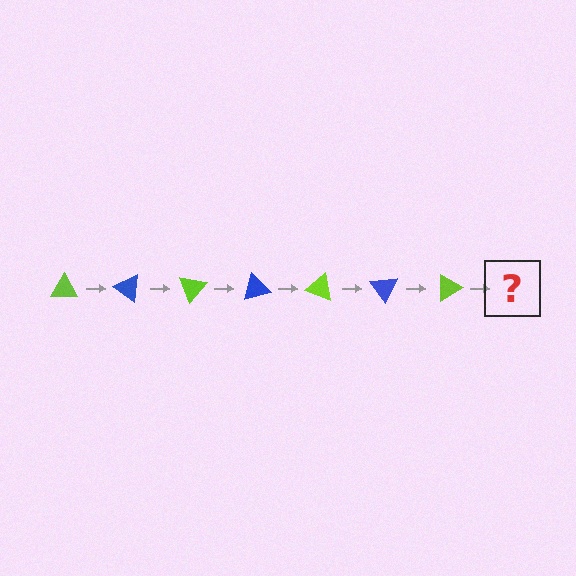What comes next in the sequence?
The next element should be a blue triangle, rotated 245 degrees from the start.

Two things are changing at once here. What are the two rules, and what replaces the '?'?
The two rules are that it rotates 35 degrees each step and the color cycles through lime and blue. The '?' should be a blue triangle, rotated 245 degrees from the start.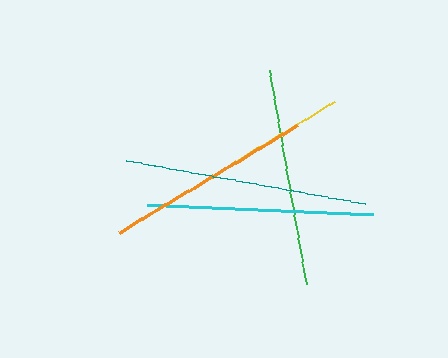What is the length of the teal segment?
The teal segment is approximately 243 pixels long.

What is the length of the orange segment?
The orange segment is approximately 209 pixels long.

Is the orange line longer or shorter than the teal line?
The teal line is longer than the orange line.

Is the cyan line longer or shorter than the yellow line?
The cyan line is longer than the yellow line.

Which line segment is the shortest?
The yellow line is the shortest at approximately 120 pixels.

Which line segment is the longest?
The teal line is the longest at approximately 243 pixels.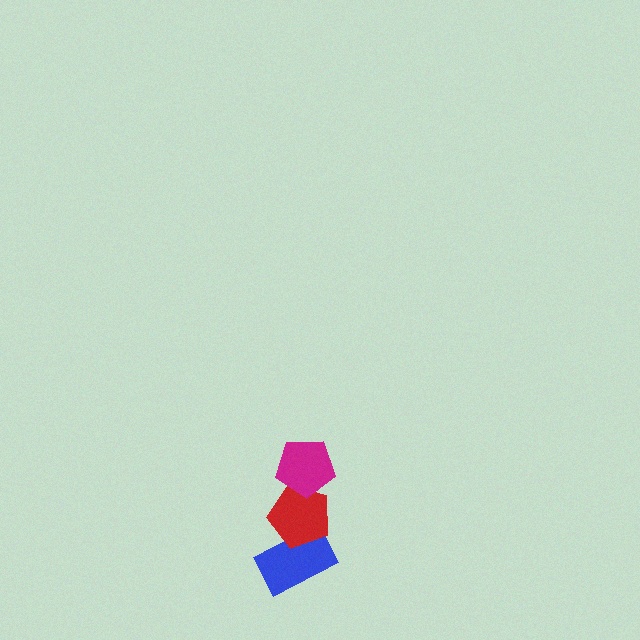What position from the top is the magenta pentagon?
The magenta pentagon is 1st from the top.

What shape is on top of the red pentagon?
The magenta pentagon is on top of the red pentagon.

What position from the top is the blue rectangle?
The blue rectangle is 3rd from the top.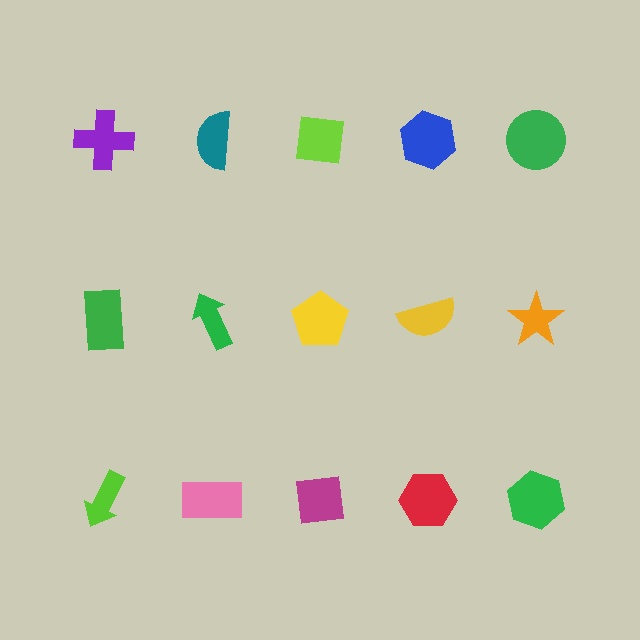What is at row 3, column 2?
A pink rectangle.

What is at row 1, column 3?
A lime square.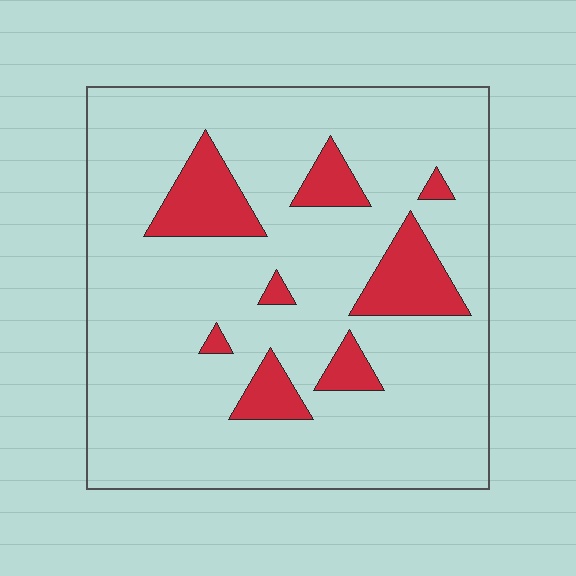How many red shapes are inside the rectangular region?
8.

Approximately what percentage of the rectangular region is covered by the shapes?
Approximately 15%.